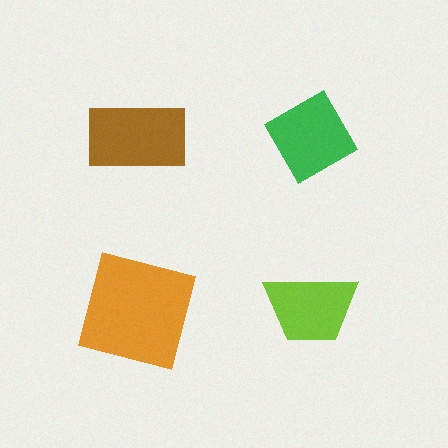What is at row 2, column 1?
An orange square.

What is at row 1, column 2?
A green diamond.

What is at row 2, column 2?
A lime trapezoid.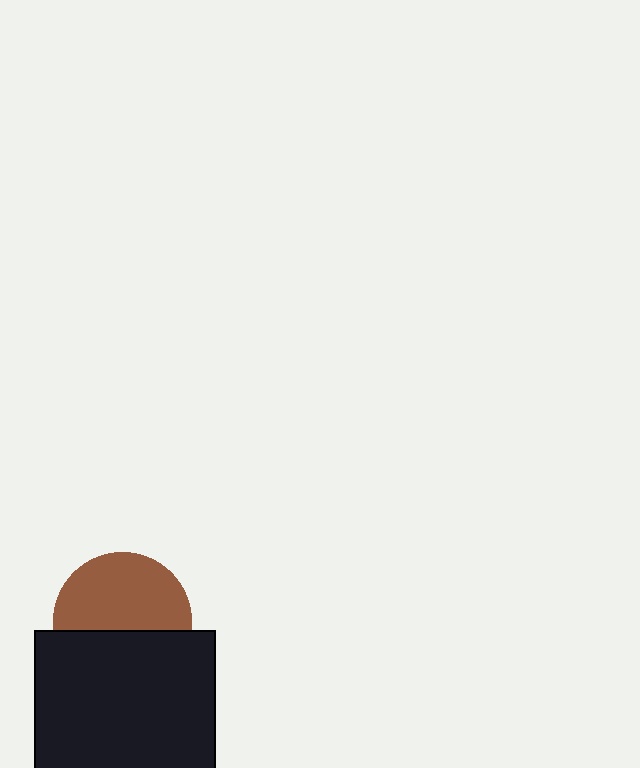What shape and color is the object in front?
The object in front is a black square.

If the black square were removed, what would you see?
You would see the complete brown circle.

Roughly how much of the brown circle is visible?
About half of it is visible (roughly 57%).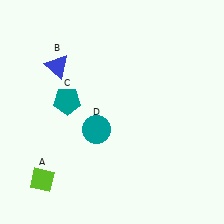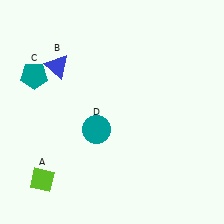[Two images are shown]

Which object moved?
The teal pentagon (C) moved left.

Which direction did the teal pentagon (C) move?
The teal pentagon (C) moved left.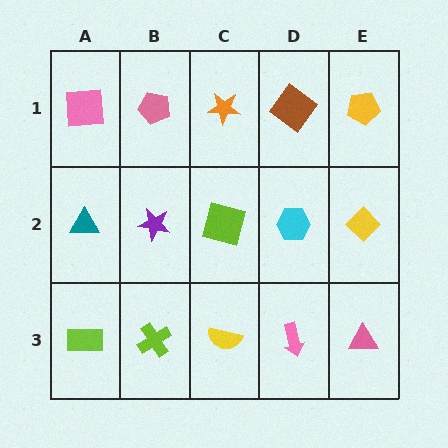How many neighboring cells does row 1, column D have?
3.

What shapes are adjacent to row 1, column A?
A teal triangle (row 2, column A), a pink pentagon (row 1, column B).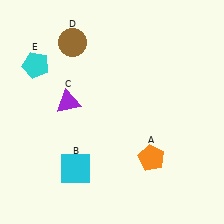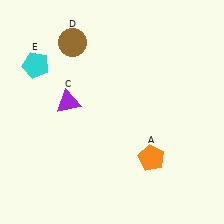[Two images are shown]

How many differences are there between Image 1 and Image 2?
There is 1 difference between the two images.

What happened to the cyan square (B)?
The cyan square (B) was removed in Image 2. It was in the bottom-left area of Image 1.